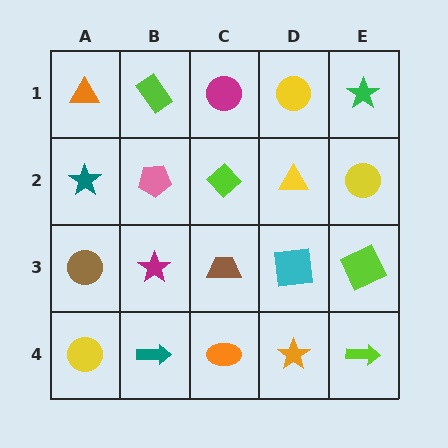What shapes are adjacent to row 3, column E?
A yellow circle (row 2, column E), a lime arrow (row 4, column E), a cyan square (row 3, column D).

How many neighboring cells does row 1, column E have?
2.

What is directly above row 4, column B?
A magenta star.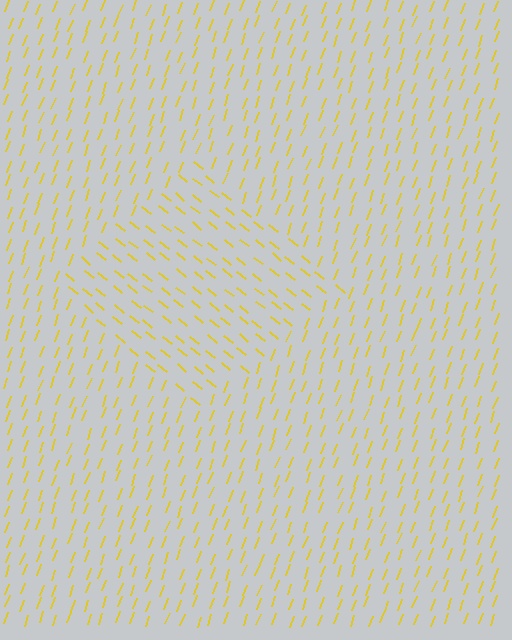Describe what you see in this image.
The image is filled with small yellow line segments. A diamond region in the image has lines oriented differently from the surrounding lines, creating a visible texture boundary.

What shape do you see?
I see a diamond.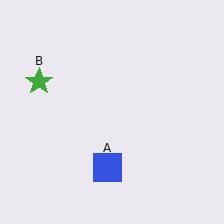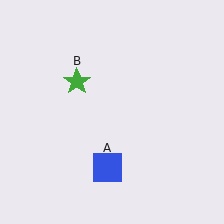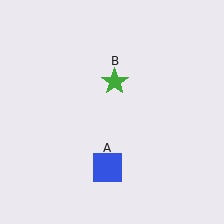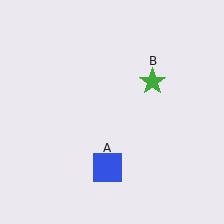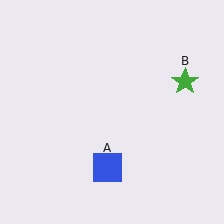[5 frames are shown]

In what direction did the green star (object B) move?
The green star (object B) moved right.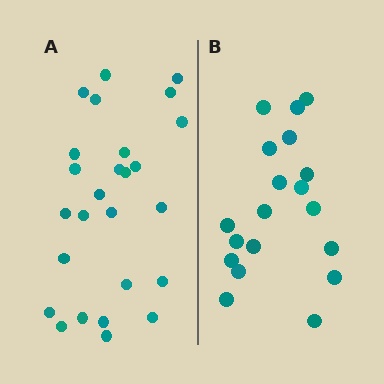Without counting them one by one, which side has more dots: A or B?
Region A (the left region) has more dots.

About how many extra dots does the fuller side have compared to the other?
Region A has roughly 8 or so more dots than region B.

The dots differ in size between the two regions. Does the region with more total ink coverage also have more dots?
No. Region B has more total ink coverage because its dots are larger, but region A actually contains more individual dots. Total area can be misleading — the number of items is what matters here.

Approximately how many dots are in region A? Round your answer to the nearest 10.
About 30 dots. (The exact count is 26, which rounds to 30.)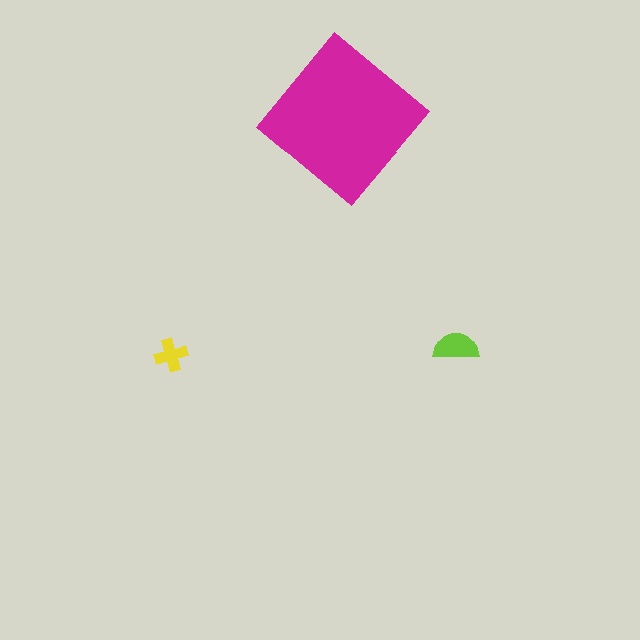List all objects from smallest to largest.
The yellow cross, the lime semicircle, the magenta diamond.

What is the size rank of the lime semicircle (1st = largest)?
2nd.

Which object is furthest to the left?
The yellow cross is leftmost.